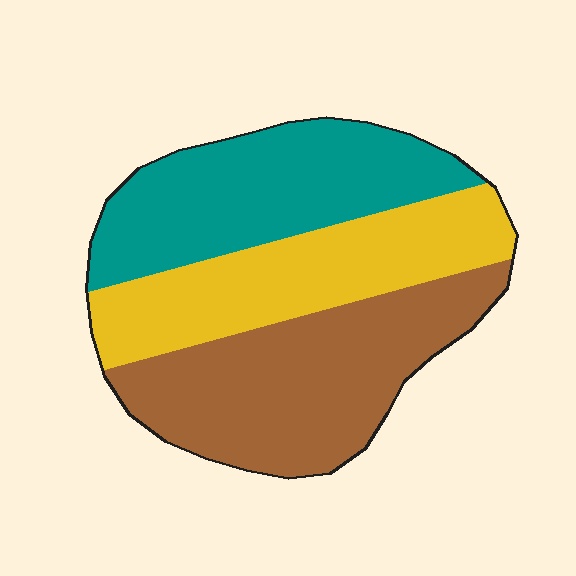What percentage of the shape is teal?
Teal covers about 30% of the shape.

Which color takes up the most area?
Brown, at roughly 40%.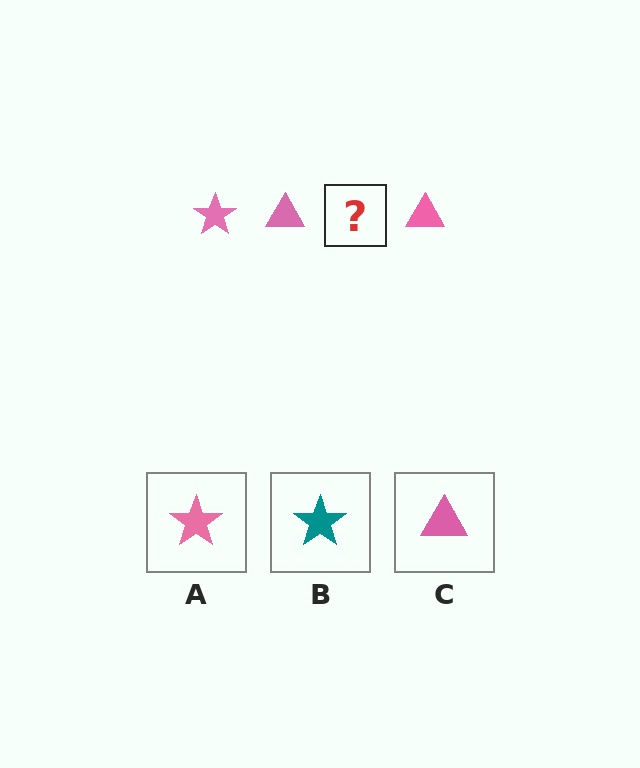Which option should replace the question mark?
Option A.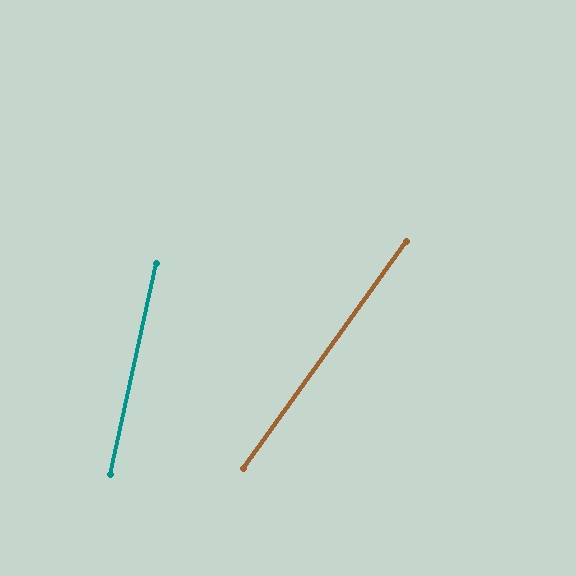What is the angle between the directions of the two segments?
Approximately 24 degrees.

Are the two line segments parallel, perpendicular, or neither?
Neither parallel nor perpendicular — they differ by about 24°.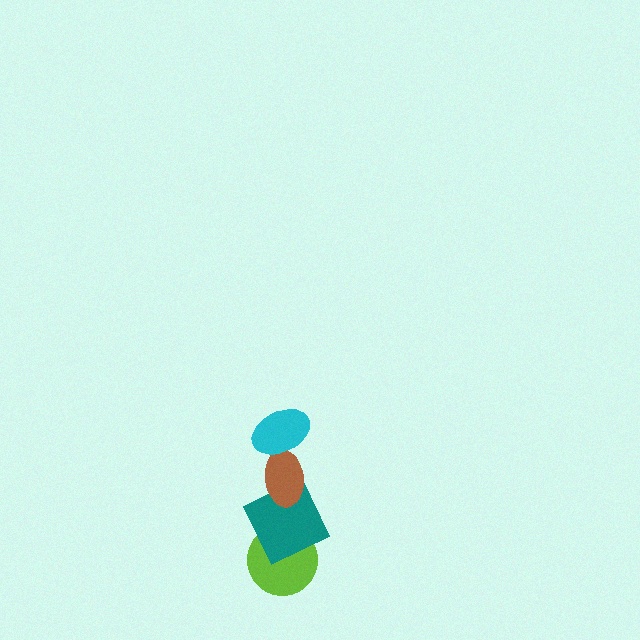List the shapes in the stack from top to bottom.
From top to bottom: the cyan ellipse, the brown ellipse, the teal square, the lime circle.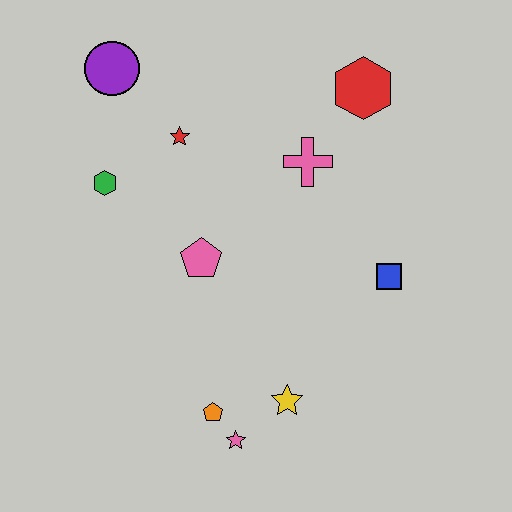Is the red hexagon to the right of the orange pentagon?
Yes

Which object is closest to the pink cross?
The red hexagon is closest to the pink cross.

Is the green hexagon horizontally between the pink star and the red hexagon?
No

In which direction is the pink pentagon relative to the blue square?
The pink pentagon is to the left of the blue square.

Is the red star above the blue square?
Yes